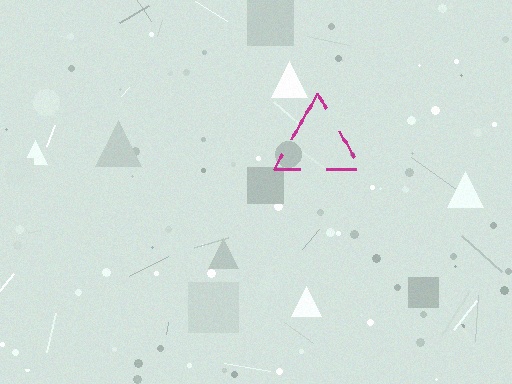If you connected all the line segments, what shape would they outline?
They would outline a triangle.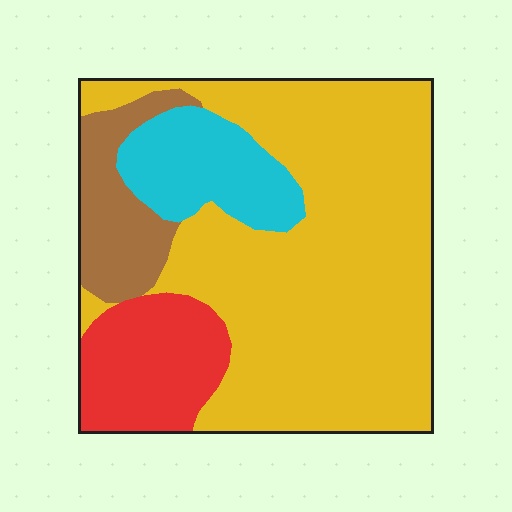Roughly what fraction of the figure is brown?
Brown takes up less than a sixth of the figure.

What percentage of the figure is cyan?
Cyan covers about 10% of the figure.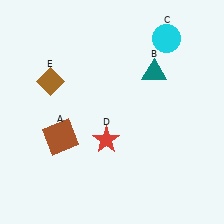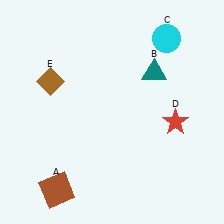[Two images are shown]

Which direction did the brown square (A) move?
The brown square (A) moved down.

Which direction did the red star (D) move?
The red star (D) moved right.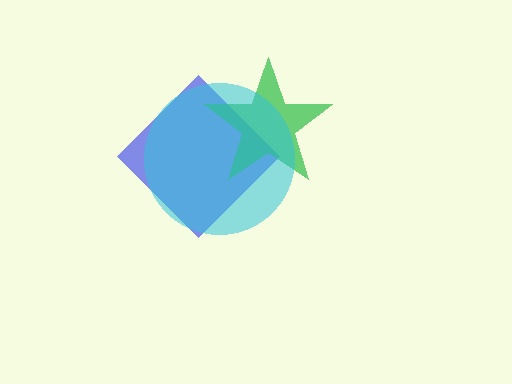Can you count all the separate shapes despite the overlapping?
Yes, there are 3 separate shapes.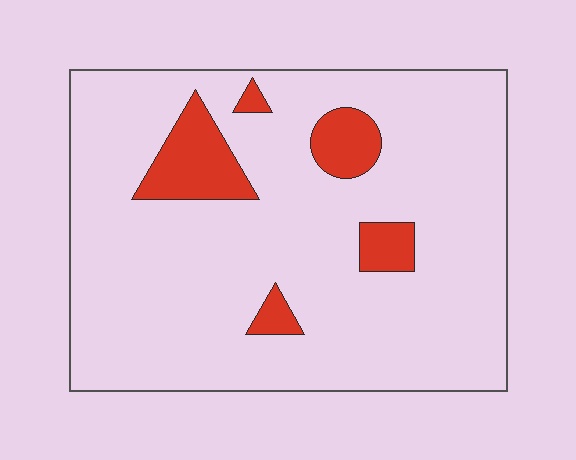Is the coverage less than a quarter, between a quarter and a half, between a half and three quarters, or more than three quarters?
Less than a quarter.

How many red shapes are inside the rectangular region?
5.